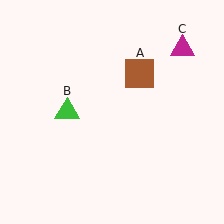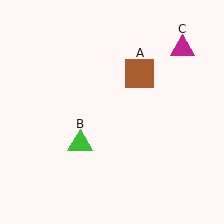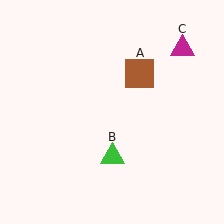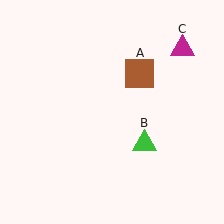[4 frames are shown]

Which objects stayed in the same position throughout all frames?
Brown square (object A) and magenta triangle (object C) remained stationary.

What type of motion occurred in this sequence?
The green triangle (object B) rotated counterclockwise around the center of the scene.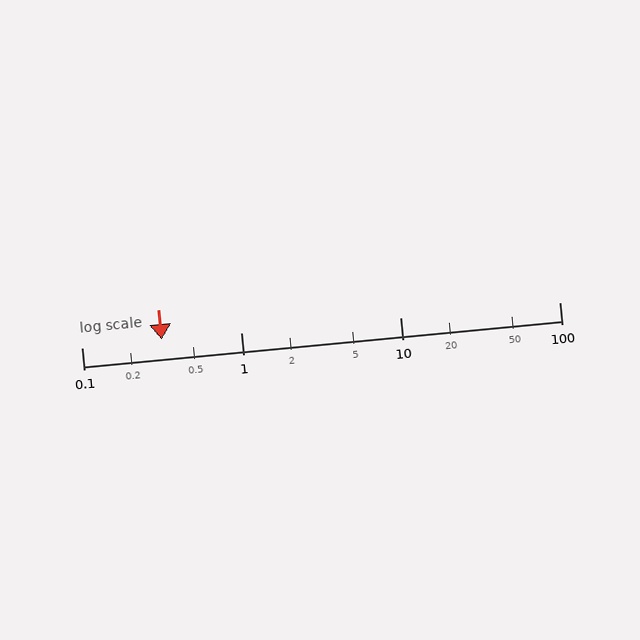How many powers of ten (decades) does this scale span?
The scale spans 3 decades, from 0.1 to 100.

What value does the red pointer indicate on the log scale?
The pointer indicates approximately 0.32.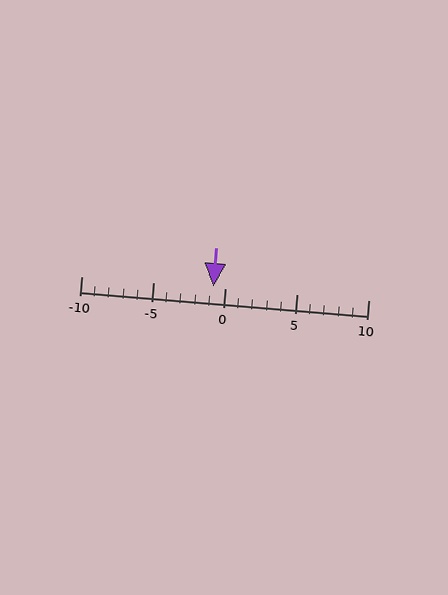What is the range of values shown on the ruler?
The ruler shows values from -10 to 10.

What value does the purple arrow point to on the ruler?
The purple arrow points to approximately -1.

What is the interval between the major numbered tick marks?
The major tick marks are spaced 5 units apart.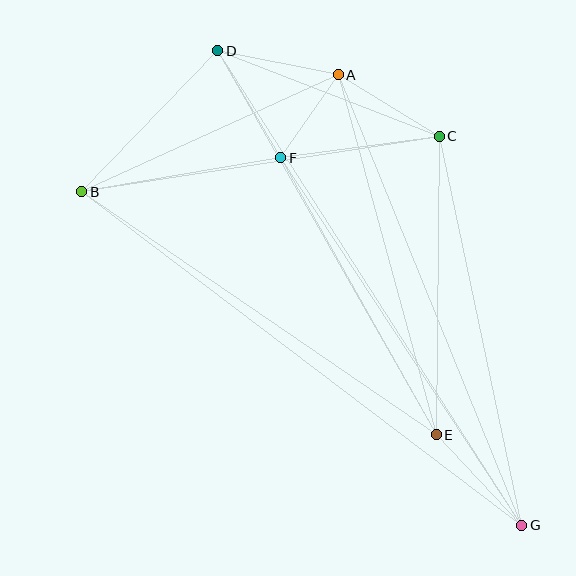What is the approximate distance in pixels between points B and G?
The distance between B and G is approximately 552 pixels.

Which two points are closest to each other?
Points A and F are closest to each other.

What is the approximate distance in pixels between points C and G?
The distance between C and G is approximately 398 pixels.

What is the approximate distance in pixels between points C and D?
The distance between C and D is approximately 237 pixels.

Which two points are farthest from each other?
Points D and G are farthest from each other.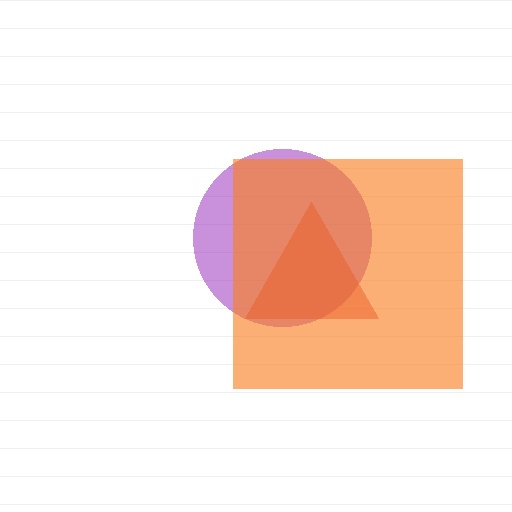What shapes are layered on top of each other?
The layered shapes are: a purple circle, a red triangle, an orange square.